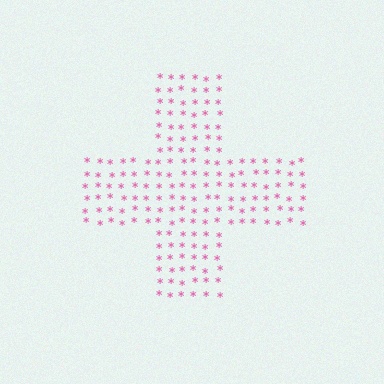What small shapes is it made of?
It is made of small asterisks.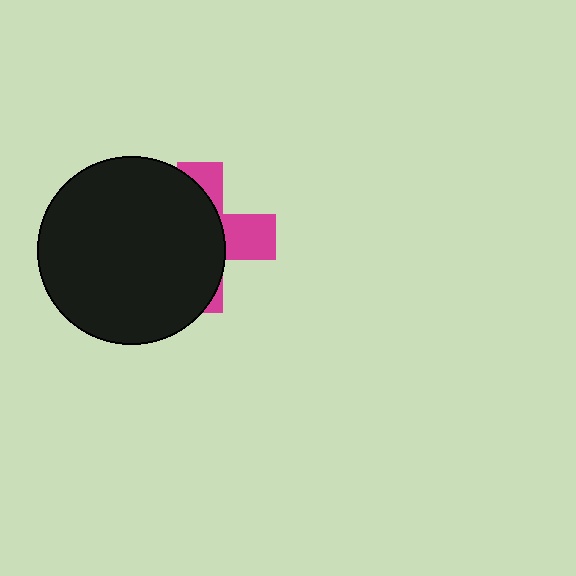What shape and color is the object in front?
The object in front is a black circle.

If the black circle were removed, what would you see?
You would see the complete magenta cross.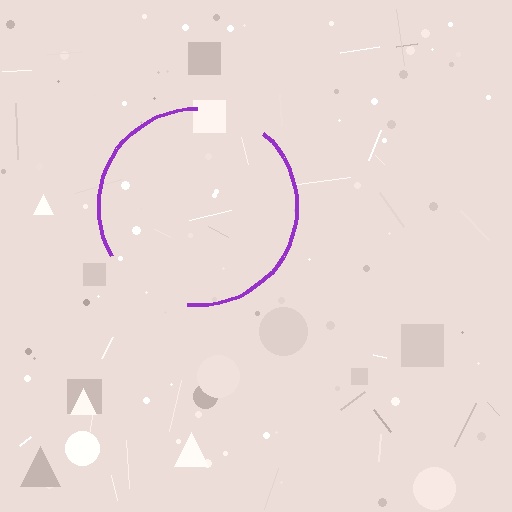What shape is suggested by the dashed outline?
The dashed outline suggests a circle.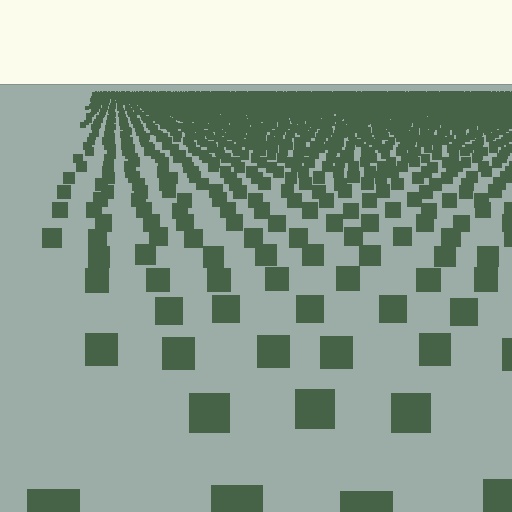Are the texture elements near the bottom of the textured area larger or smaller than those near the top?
Larger. Near the bottom, elements are closer to the viewer and appear at a bigger on-screen size.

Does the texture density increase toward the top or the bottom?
Density increases toward the top.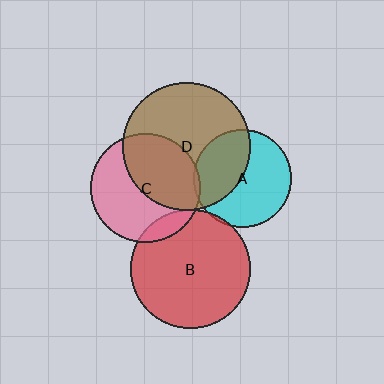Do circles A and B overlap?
Yes.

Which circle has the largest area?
Circle D (brown).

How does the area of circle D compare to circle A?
Approximately 1.7 times.